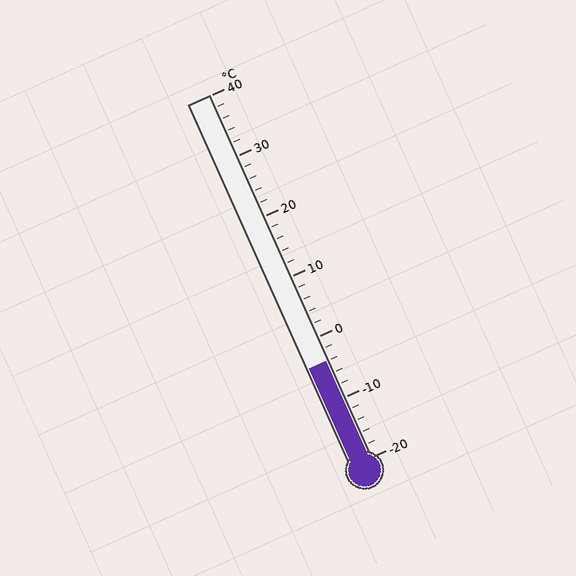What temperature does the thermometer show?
The thermometer shows approximately -4°C.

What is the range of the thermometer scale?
The thermometer scale ranges from -20°C to 40°C.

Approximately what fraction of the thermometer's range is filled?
The thermometer is filled to approximately 25% of its range.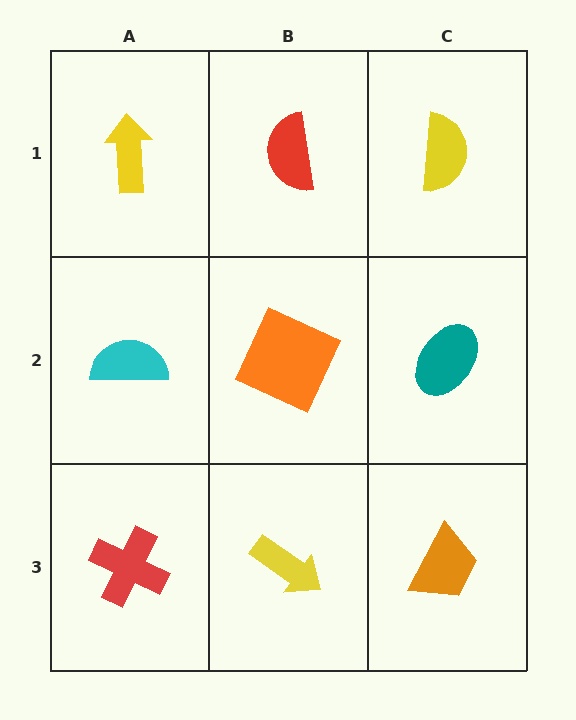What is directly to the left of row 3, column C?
A yellow arrow.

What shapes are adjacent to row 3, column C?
A teal ellipse (row 2, column C), a yellow arrow (row 3, column B).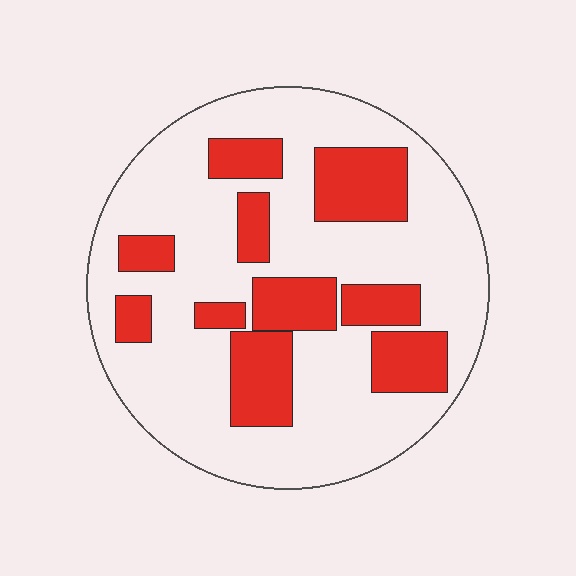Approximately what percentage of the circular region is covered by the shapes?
Approximately 30%.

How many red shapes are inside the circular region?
10.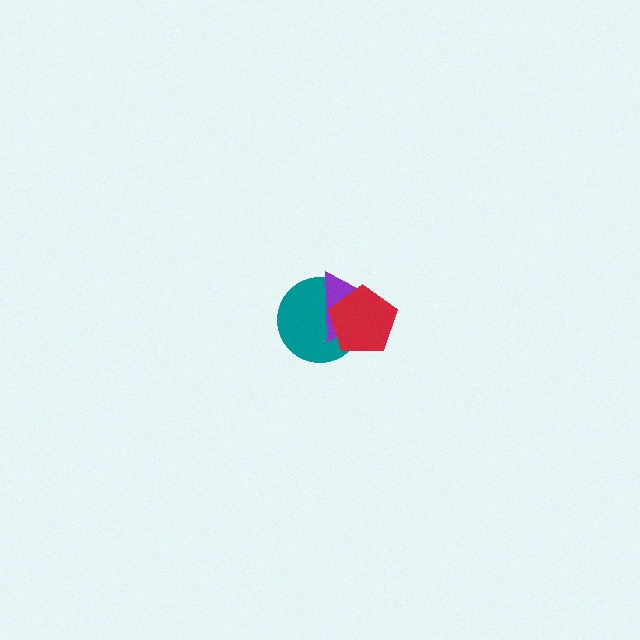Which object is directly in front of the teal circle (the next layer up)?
The purple triangle is directly in front of the teal circle.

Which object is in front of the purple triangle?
The red pentagon is in front of the purple triangle.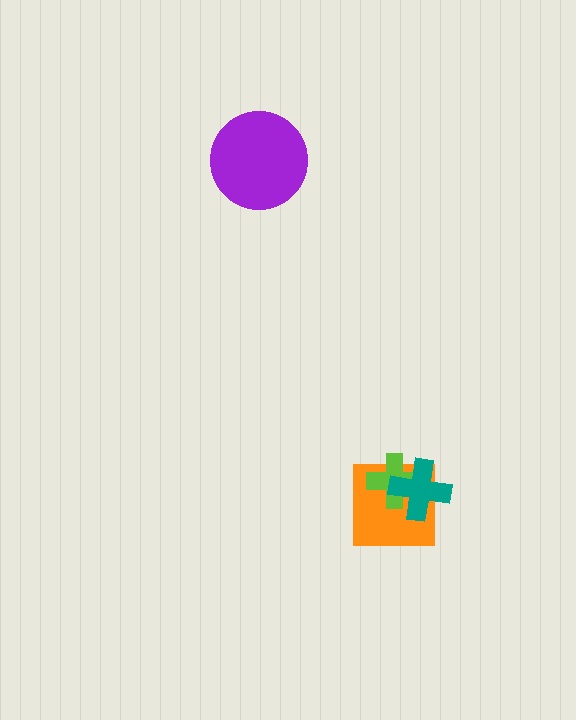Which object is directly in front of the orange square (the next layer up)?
The lime cross is directly in front of the orange square.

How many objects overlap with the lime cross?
2 objects overlap with the lime cross.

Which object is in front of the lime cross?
The teal cross is in front of the lime cross.